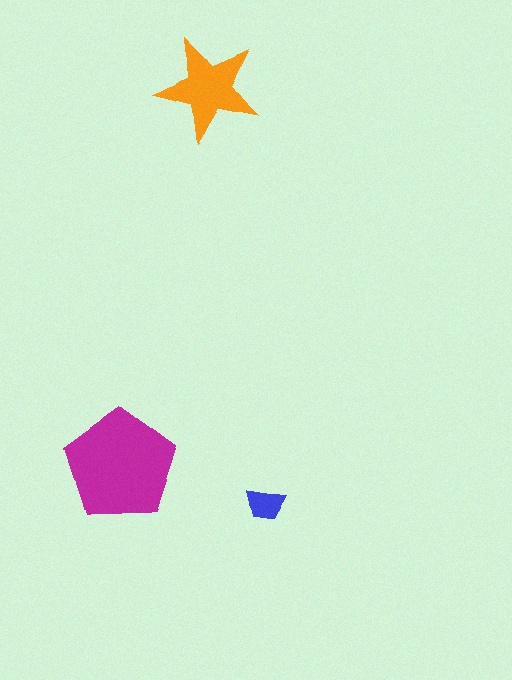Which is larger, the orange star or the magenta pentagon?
The magenta pentagon.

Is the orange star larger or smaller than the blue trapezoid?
Larger.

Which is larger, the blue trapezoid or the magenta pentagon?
The magenta pentagon.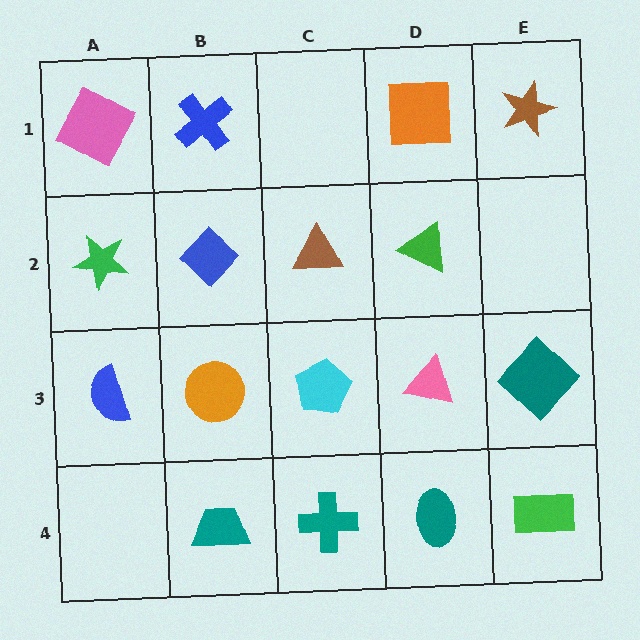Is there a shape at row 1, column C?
No, that cell is empty.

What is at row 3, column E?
A teal diamond.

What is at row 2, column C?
A brown triangle.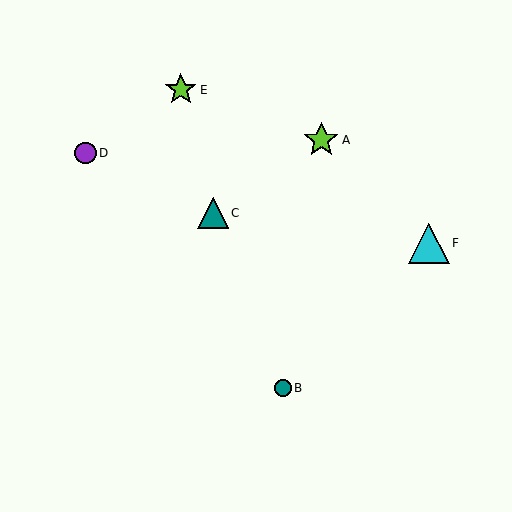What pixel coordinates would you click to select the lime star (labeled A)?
Click at (321, 140) to select the lime star A.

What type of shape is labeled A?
Shape A is a lime star.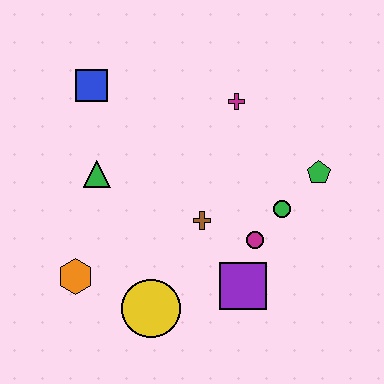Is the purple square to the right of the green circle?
No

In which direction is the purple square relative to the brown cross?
The purple square is below the brown cross.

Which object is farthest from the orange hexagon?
The green pentagon is farthest from the orange hexagon.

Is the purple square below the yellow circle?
No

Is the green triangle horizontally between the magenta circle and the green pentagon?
No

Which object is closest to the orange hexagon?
The yellow circle is closest to the orange hexagon.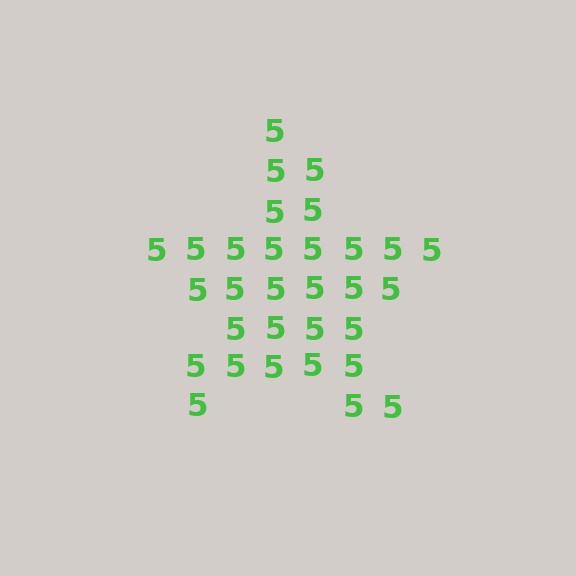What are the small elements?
The small elements are digit 5's.